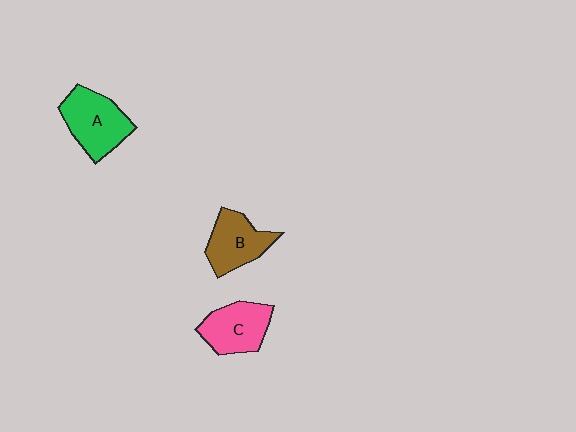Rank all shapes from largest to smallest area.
From largest to smallest: A (green), C (pink), B (brown).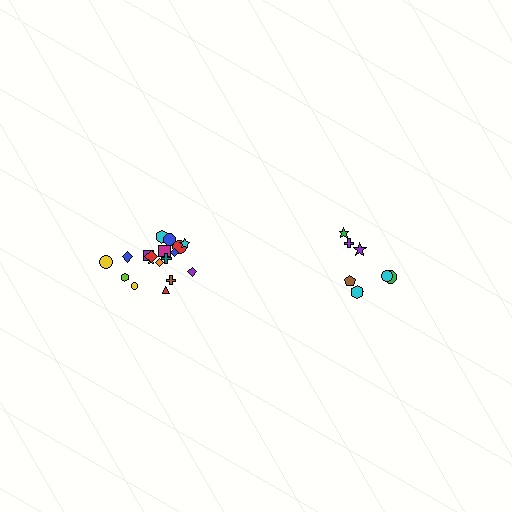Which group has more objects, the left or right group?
The left group.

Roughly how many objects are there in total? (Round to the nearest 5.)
Roughly 25 objects in total.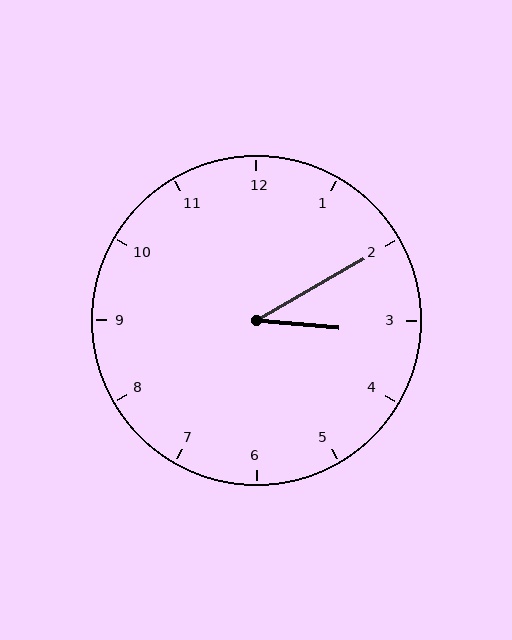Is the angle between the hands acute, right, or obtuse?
It is acute.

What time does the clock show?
3:10.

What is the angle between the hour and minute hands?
Approximately 35 degrees.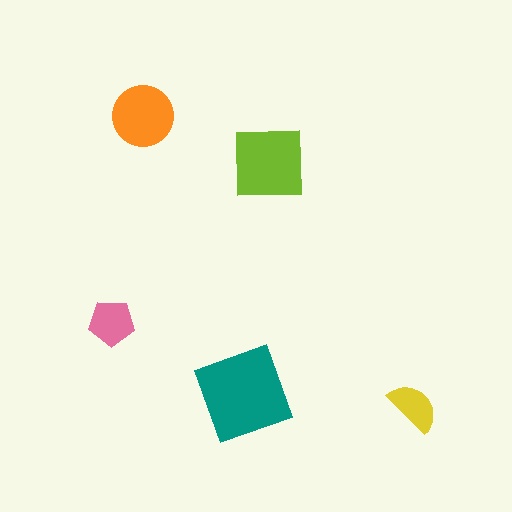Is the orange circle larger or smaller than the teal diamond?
Smaller.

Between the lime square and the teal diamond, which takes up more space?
The teal diamond.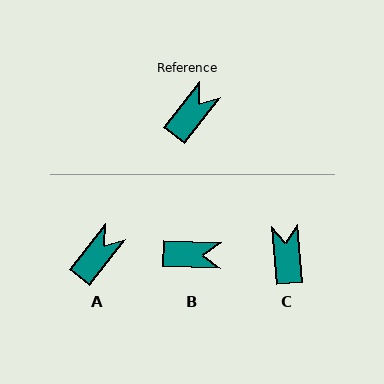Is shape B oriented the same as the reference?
No, it is off by about 54 degrees.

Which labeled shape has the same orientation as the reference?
A.